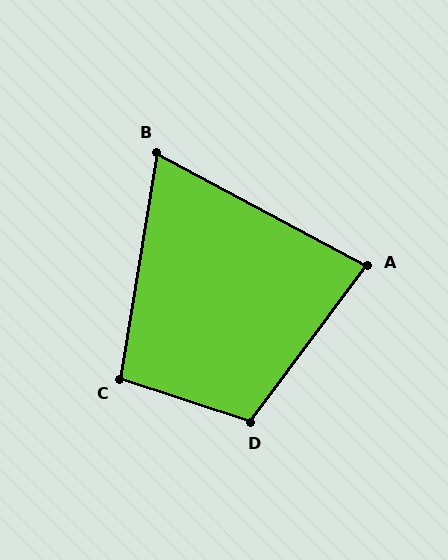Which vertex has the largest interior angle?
D, at approximately 109 degrees.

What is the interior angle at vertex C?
Approximately 99 degrees (obtuse).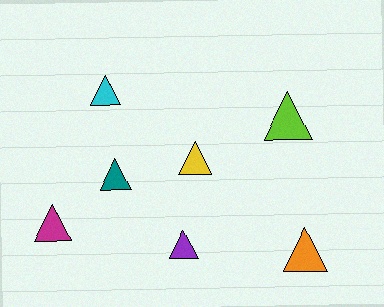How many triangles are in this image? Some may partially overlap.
There are 7 triangles.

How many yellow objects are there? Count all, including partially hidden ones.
There is 1 yellow object.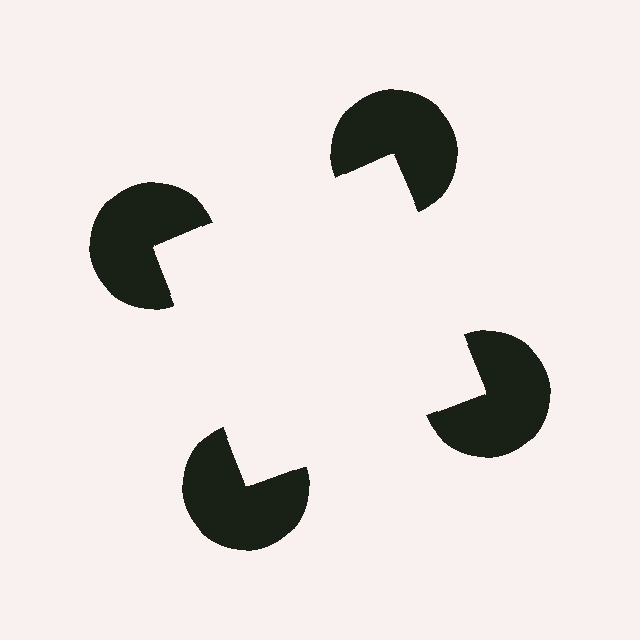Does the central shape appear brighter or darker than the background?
It typically appears slightly brighter than the background, even though no actual brightness change is drawn.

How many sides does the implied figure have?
4 sides.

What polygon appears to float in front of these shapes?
An illusory square — its edges are inferred from the aligned wedge cuts in the pac-man discs, not physically drawn.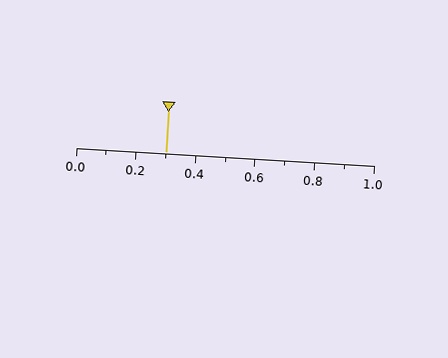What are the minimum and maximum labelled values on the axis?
The axis runs from 0.0 to 1.0.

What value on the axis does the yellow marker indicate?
The marker indicates approximately 0.3.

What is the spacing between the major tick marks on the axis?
The major ticks are spaced 0.2 apart.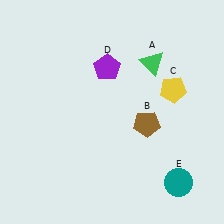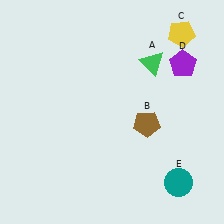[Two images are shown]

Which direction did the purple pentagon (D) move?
The purple pentagon (D) moved right.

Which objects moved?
The objects that moved are: the yellow pentagon (C), the purple pentagon (D).